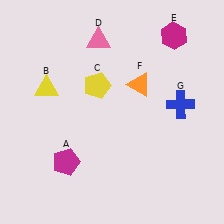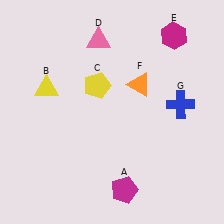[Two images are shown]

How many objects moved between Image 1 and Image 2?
1 object moved between the two images.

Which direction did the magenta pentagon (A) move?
The magenta pentagon (A) moved right.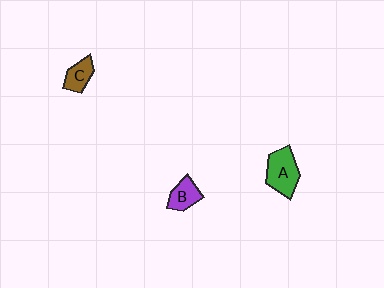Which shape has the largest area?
Shape A (green).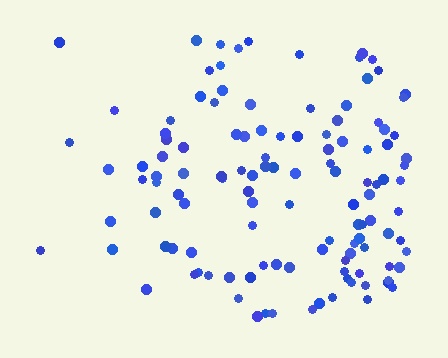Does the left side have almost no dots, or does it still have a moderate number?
Still a moderate number, just noticeably fewer than the right.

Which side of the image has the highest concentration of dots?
The right.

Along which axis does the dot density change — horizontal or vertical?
Horizontal.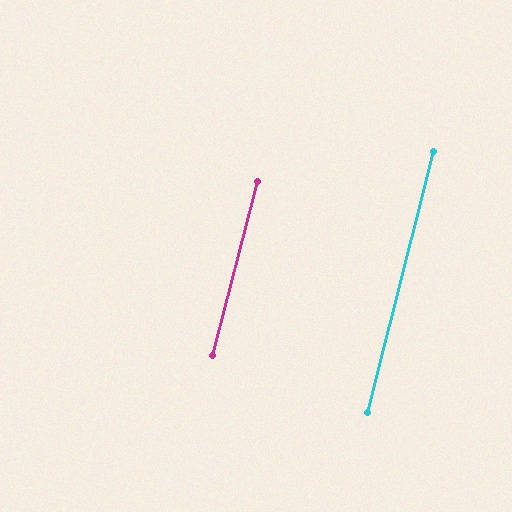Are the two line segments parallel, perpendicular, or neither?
Parallel — their directions differ by only 0.1°.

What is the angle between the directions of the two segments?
Approximately 0 degrees.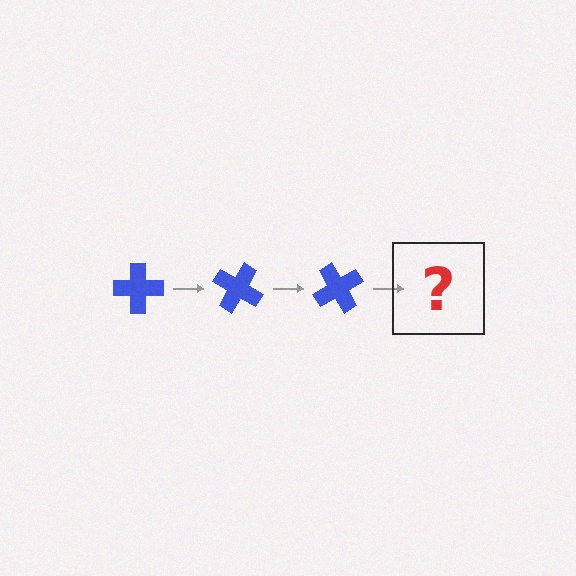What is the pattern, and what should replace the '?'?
The pattern is that the cross rotates 30 degrees each step. The '?' should be a blue cross rotated 90 degrees.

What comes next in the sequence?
The next element should be a blue cross rotated 90 degrees.